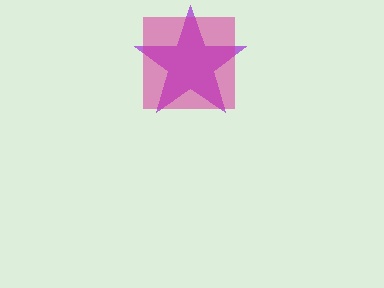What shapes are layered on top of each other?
The layered shapes are: a purple star, a magenta square.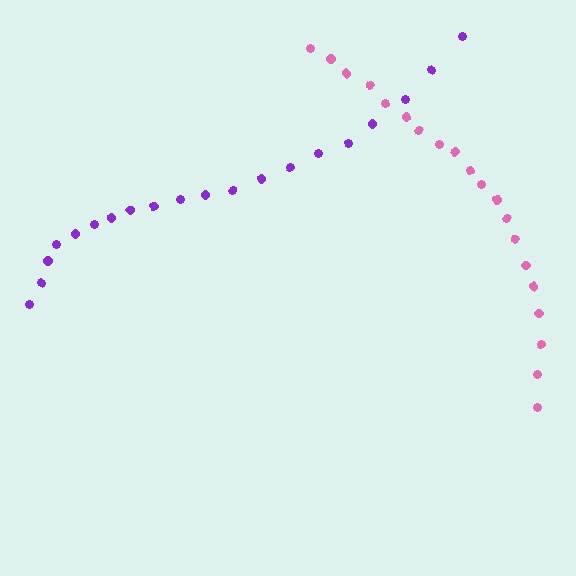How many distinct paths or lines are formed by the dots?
There are 2 distinct paths.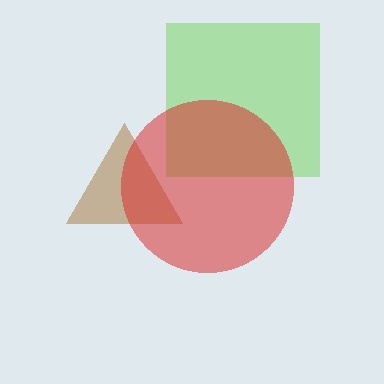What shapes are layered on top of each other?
The layered shapes are: a brown triangle, a lime square, a red circle.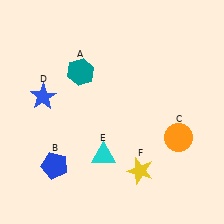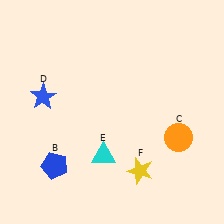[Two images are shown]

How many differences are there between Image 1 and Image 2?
There is 1 difference between the two images.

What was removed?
The teal hexagon (A) was removed in Image 2.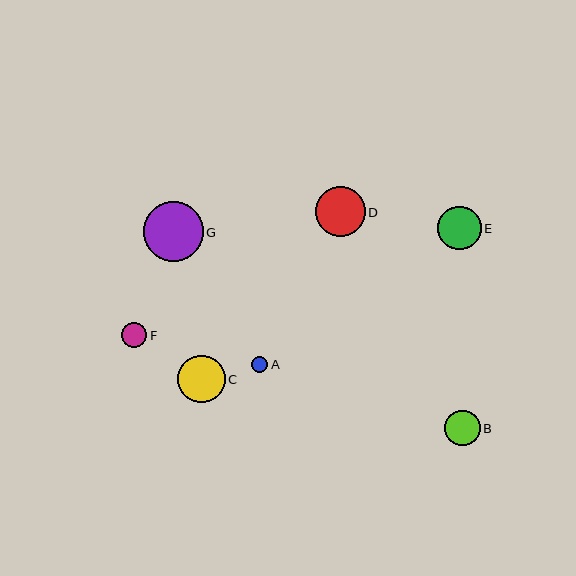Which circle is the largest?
Circle G is the largest with a size of approximately 60 pixels.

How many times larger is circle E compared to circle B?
Circle E is approximately 1.2 times the size of circle B.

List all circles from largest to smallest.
From largest to smallest: G, D, C, E, B, F, A.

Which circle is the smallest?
Circle A is the smallest with a size of approximately 16 pixels.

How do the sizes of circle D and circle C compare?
Circle D and circle C are approximately the same size.